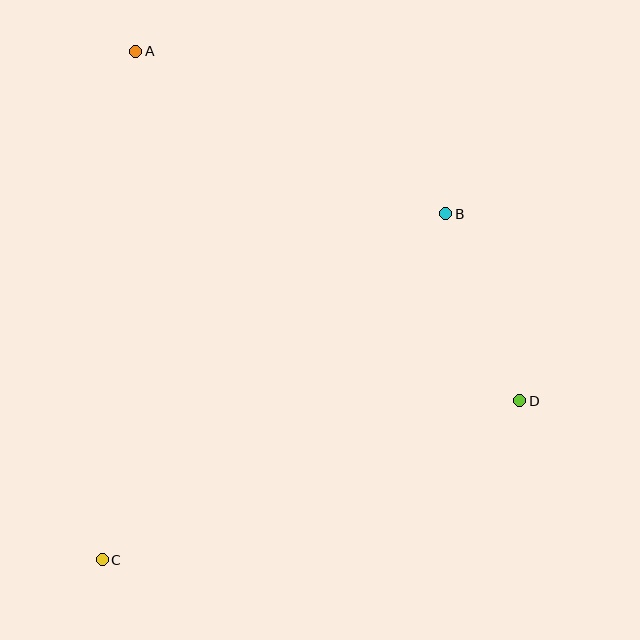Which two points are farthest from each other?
Points A and D are farthest from each other.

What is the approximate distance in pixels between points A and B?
The distance between A and B is approximately 350 pixels.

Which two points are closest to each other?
Points B and D are closest to each other.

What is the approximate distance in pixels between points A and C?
The distance between A and C is approximately 510 pixels.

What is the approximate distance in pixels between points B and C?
The distance between B and C is approximately 488 pixels.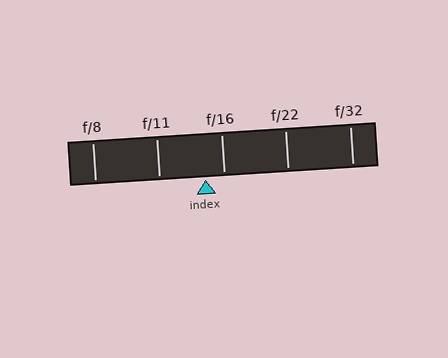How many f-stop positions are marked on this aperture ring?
There are 5 f-stop positions marked.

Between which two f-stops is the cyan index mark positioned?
The index mark is between f/11 and f/16.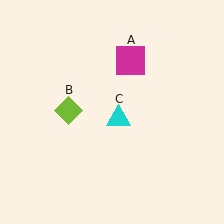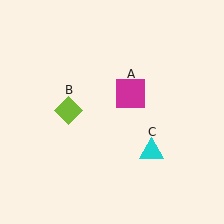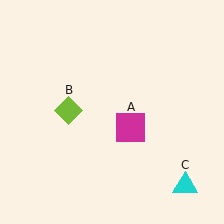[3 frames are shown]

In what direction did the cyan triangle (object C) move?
The cyan triangle (object C) moved down and to the right.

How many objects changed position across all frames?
2 objects changed position: magenta square (object A), cyan triangle (object C).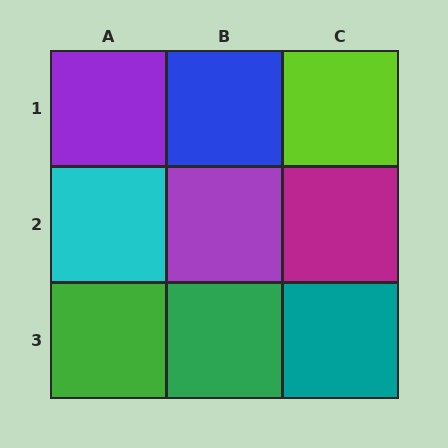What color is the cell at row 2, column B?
Purple.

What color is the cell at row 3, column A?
Green.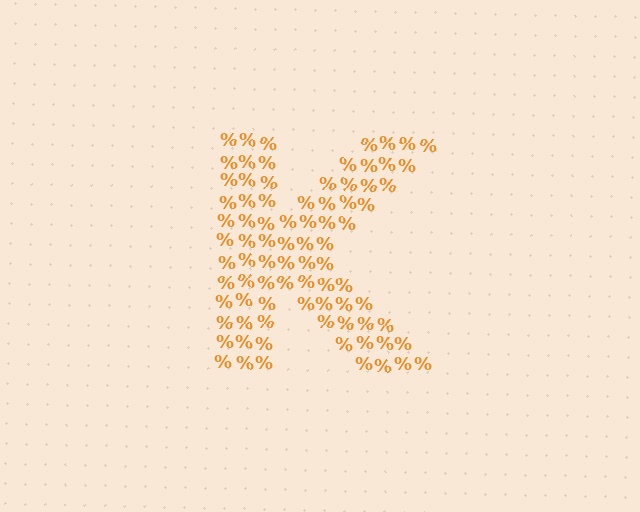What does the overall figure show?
The overall figure shows the letter K.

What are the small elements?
The small elements are percent signs.